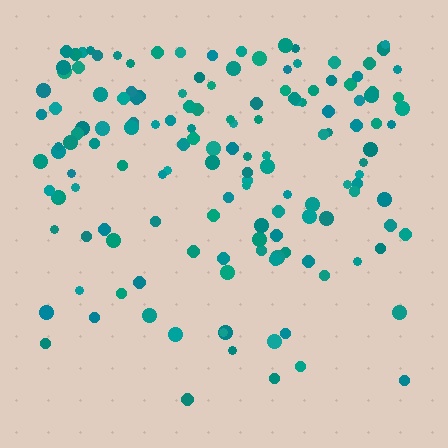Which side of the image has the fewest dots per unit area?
The bottom.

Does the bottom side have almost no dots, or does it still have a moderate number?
Still a moderate number, just noticeably fewer than the top.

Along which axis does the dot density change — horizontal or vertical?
Vertical.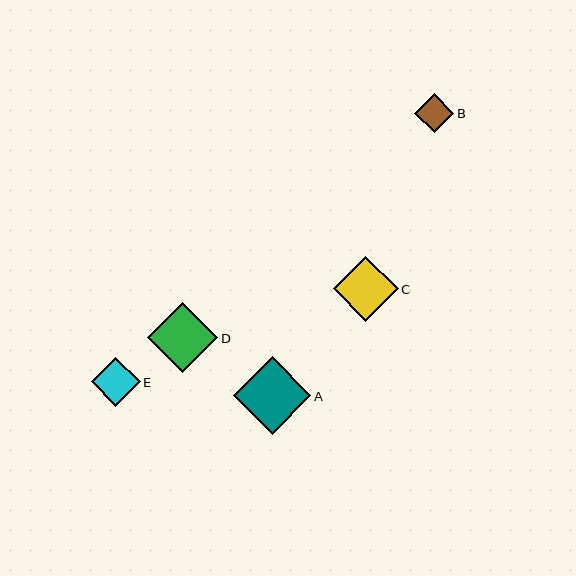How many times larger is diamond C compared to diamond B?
Diamond C is approximately 1.7 times the size of diamond B.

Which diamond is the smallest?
Diamond B is the smallest with a size of approximately 39 pixels.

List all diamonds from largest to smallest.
From largest to smallest: A, D, C, E, B.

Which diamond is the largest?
Diamond A is the largest with a size of approximately 78 pixels.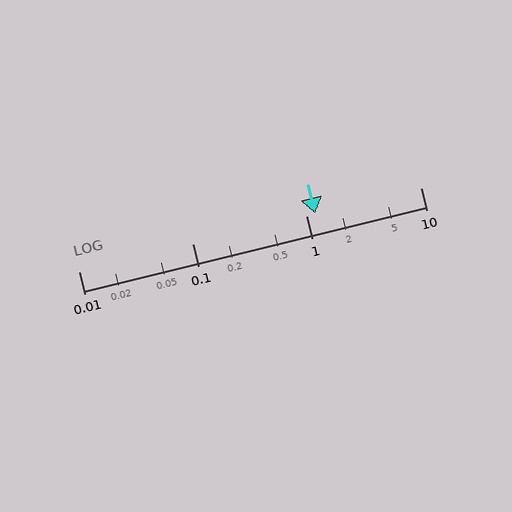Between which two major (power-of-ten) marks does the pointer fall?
The pointer is between 1 and 10.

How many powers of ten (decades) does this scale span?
The scale spans 3 decades, from 0.01 to 10.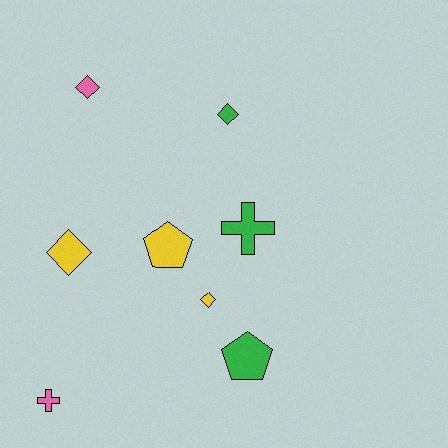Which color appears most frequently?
Green, with 3 objects.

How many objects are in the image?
There are 8 objects.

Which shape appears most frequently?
Diamond, with 4 objects.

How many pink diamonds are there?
There is 1 pink diamond.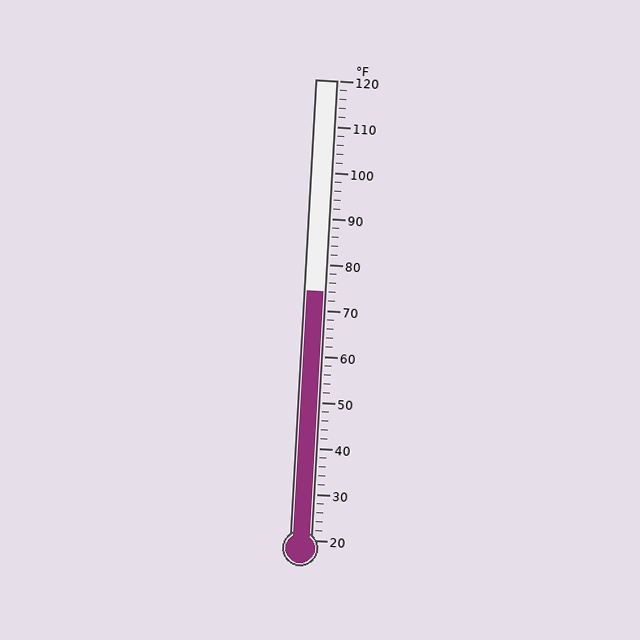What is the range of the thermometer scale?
The thermometer scale ranges from 20°F to 120°F.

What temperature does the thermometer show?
The thermometer shows approximately 74°F.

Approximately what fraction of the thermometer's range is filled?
The thermometer is filled to approximately 55% of its range.